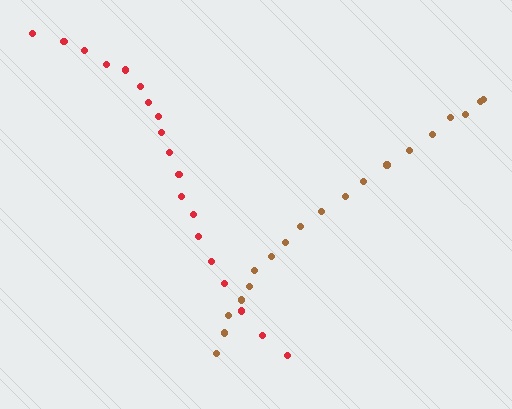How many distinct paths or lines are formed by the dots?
There are 2 distinct paths.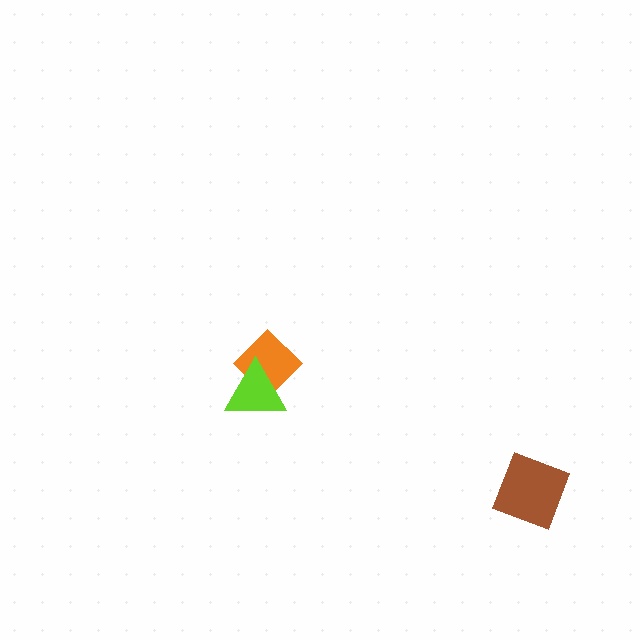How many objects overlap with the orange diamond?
1 object overlaps with the orange diamond.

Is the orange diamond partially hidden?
Yes, it is partially covered by another shape.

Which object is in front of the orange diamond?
The lime triangle is in front of the orange diamond.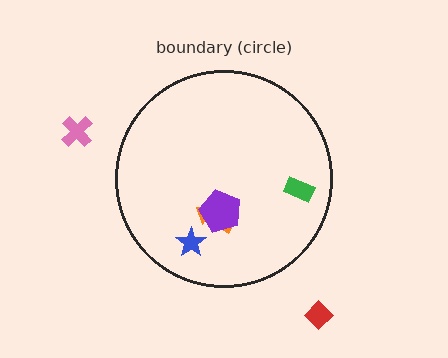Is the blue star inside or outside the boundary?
Inside.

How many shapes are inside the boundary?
4 inside, 2 outside.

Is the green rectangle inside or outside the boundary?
Inside.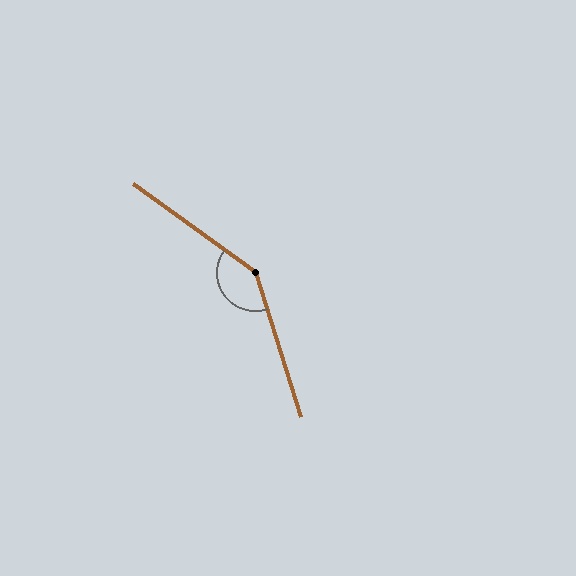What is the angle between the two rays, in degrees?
Approximately 143 degrees.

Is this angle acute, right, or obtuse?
It is obtuse.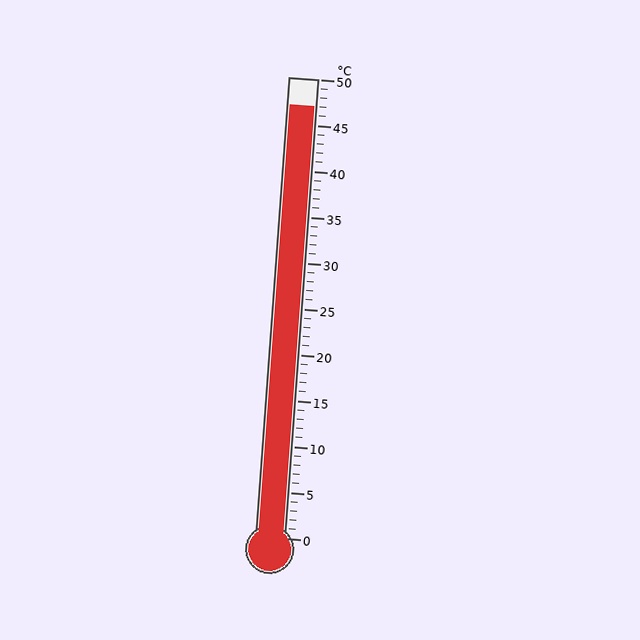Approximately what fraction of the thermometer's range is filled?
The thermometer is filled to approximately 95% of its range.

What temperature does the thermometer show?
The thermometer shows approximately 47°C.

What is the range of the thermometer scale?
The thermometer scale ranges from 0°C to 50°C.